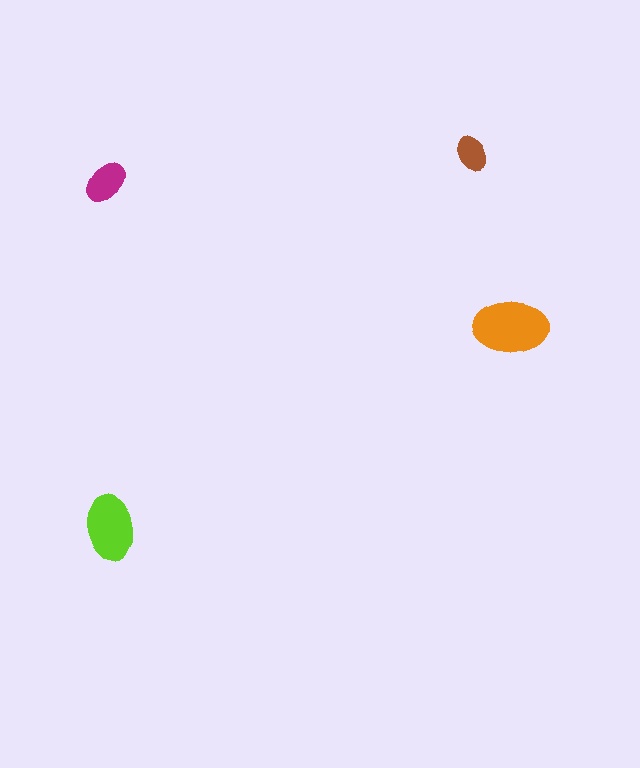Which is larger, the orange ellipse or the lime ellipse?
The orange one.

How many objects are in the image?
There are 4 objects in the image.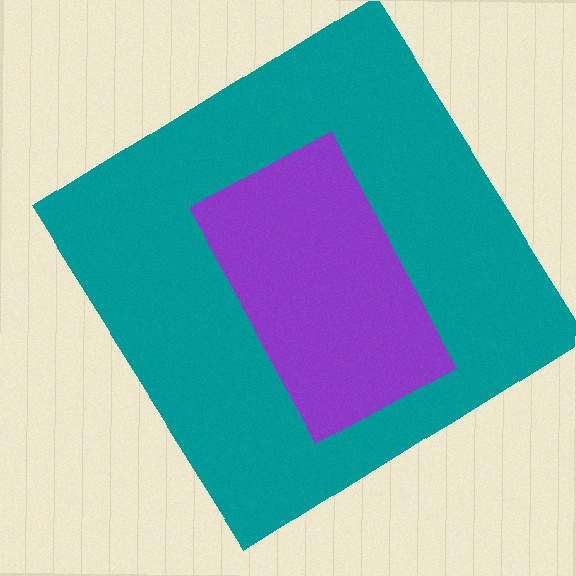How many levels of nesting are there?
2.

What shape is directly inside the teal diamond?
The purple rectangle.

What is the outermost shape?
The teal diamond.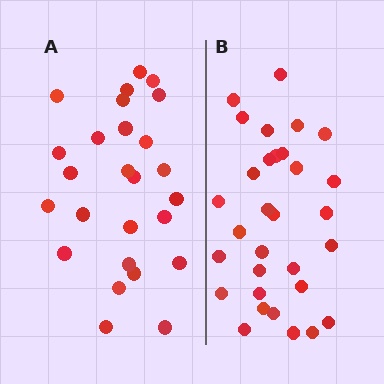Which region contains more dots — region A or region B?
Region B (the right region) has more dots.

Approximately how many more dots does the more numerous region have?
Region B has about 5 more dots than region A.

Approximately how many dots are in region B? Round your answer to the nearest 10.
About 30 dots. (The exact count is 31, which rounds to 30.)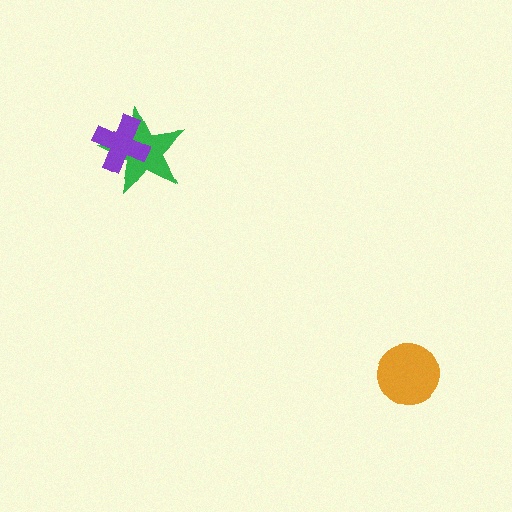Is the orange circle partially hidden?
No, no other shape covers it.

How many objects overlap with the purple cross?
1 object overlaps with the purple cross.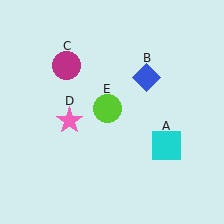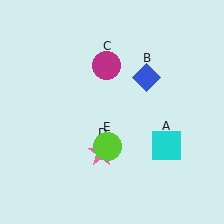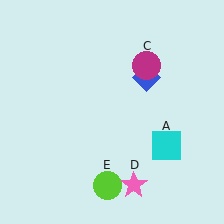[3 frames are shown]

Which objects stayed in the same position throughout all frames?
Cyan square (object A) and blue diamond (object B) remained stationary.